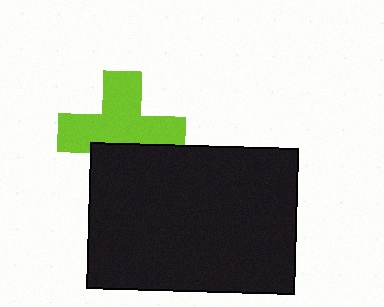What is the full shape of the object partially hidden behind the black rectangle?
The partially hidden object is a lime cross.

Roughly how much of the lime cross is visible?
Most of it is visible (roughly 68%).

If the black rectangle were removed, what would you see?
You would see the complete lime cross.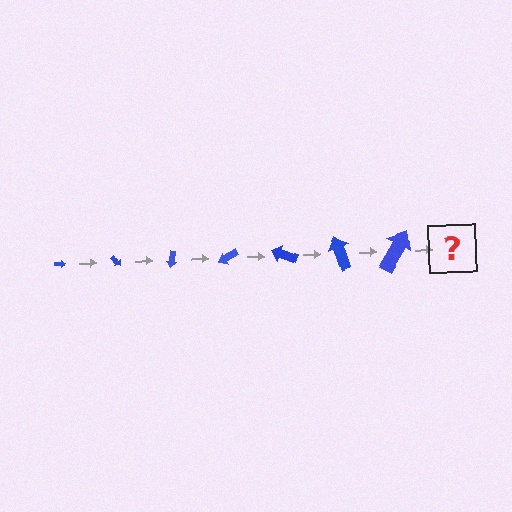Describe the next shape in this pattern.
It should be an arrow, larger than the previous one and rotated 350 degrees from the start.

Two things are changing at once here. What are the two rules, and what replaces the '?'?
The two rules are that the arrow grows larger each step and it rotates 50 degrees each step. The '?' should be an arrow, larger than the previous one and rotated 350 degrees from the start.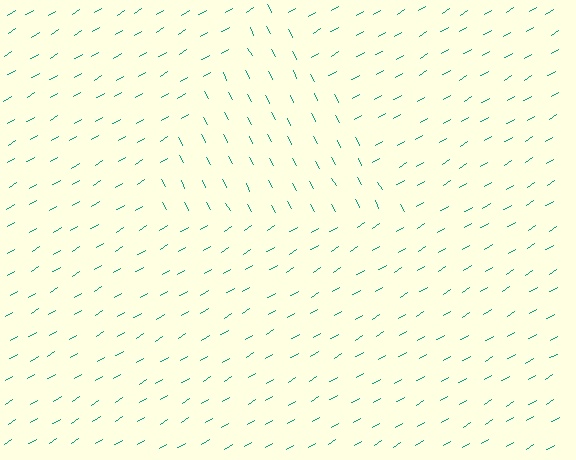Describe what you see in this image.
The image is filled with small teal line segments. A triangle region in the image has lines oriented differently from the surrounding lines, creating a visible texture boundary.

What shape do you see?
I see a triangle.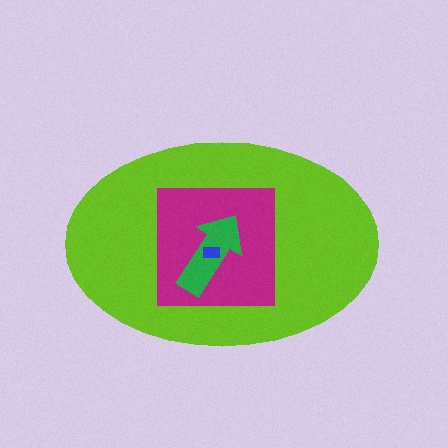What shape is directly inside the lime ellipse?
The magenta square.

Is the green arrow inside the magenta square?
Yes.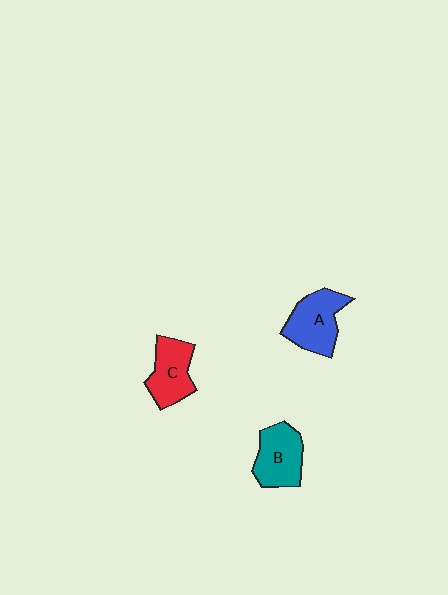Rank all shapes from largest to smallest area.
From largest to smallest: A (blue), B (teal), C (red).